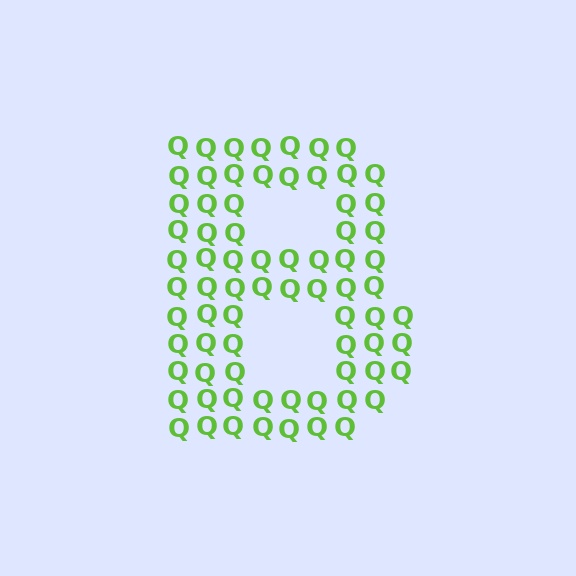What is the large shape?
The large shape is the letter B.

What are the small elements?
The small elements are letter Q's.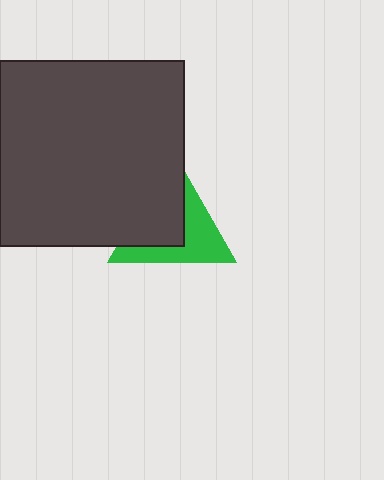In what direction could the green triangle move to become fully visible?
The green triangle could move right. That would shift it out from behind the dark gray square entirely.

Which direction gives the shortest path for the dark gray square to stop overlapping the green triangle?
Moving left gives the shortest separation.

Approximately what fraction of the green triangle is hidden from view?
Roughly 52% of the green triangle is hidden behind the dark gray square.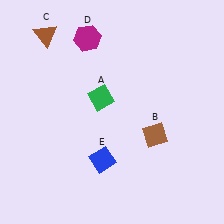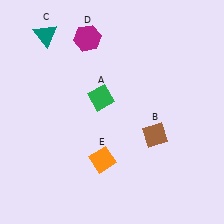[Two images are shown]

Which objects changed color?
C changed from brown to teal. E changed from blue to orange.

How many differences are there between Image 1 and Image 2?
There are 2 differences between the two images.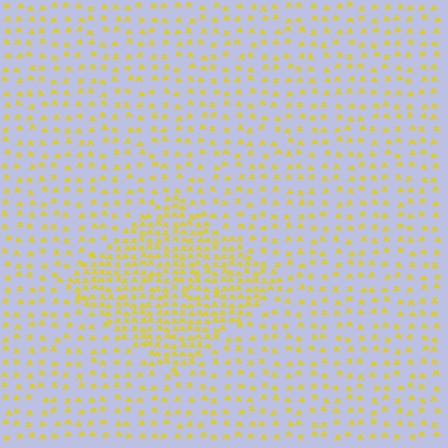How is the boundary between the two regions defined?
The boundary is defined by a change in element density (approximately 2.3x ratio). All elements are the same color, size, and shape.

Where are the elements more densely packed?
The elements are more densely packed inside the diamond boundary.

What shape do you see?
I see a diamond.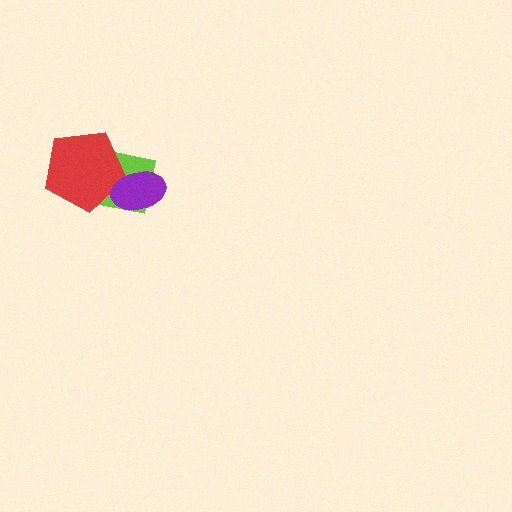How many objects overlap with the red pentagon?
2 objects overlap with the red pentagon.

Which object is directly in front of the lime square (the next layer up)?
The red pentagon is directly in front of the lime square.